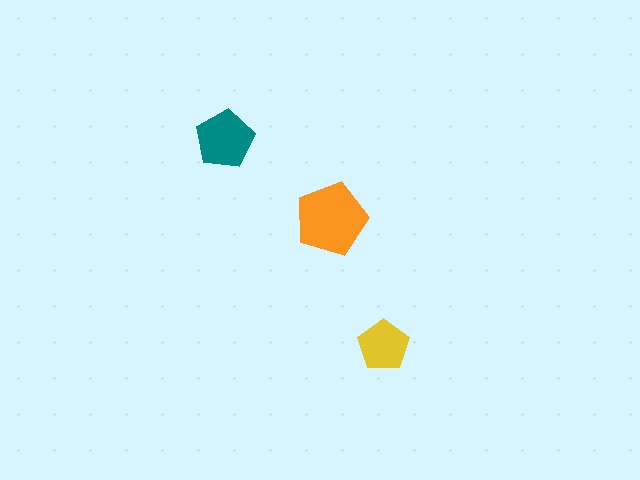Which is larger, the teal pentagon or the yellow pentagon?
The teal one.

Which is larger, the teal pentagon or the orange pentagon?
The orange one.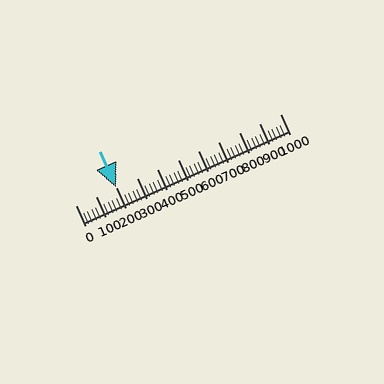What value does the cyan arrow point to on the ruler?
The cyan arrow points to approximately 200.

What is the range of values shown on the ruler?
The ruler shows values from 0 to 1000.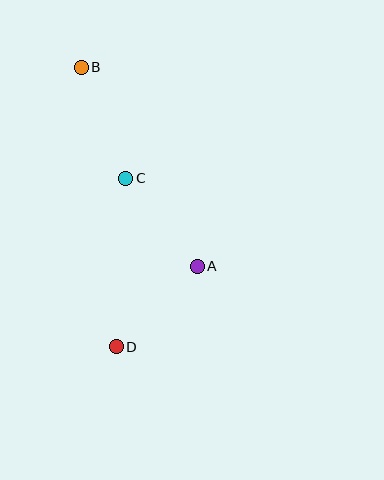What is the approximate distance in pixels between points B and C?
The distance between B and C is approximately 120 pixels.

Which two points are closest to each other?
Points A and C are closest to each other.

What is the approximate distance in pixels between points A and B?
The distance between A and B is approximately 230 pixels.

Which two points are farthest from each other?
Points B and D are farthest from each other.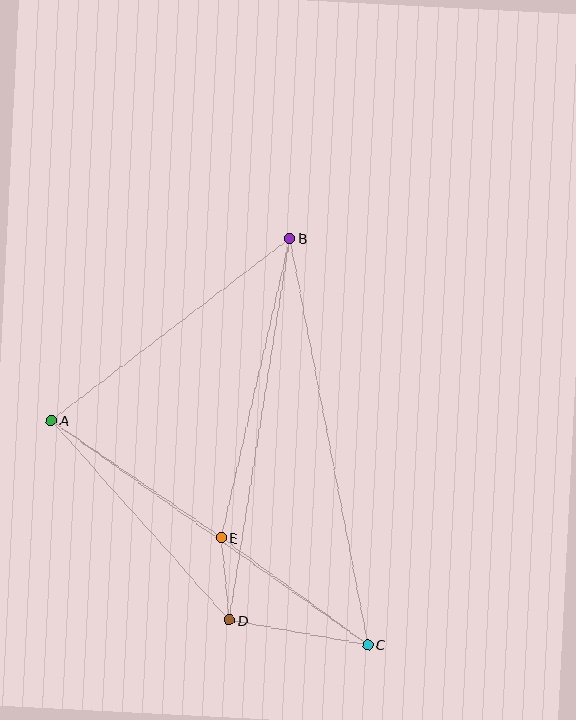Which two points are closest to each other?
Points D and E are closest to each other.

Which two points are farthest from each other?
Points B and C are farthest from each other.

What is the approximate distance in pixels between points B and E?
The distance between B and E is approximately 307 pixels.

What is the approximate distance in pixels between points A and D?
The distance between A and D is approximately 268 pixels.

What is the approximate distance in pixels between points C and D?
The distance between C and D is approximately 141 pixels.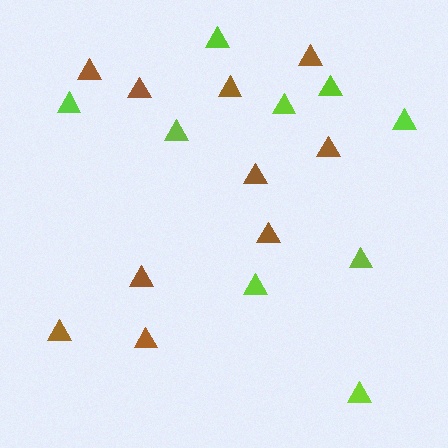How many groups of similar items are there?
There are 2 groups: one group of lime triangles (9) and one group of brown triangles (10).